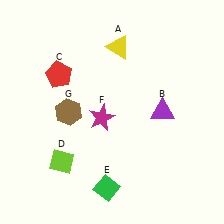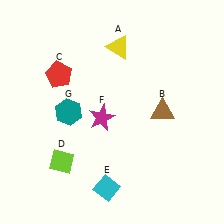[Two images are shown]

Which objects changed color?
B changed from purple to brown. E changed from green to cyan. G changed from brown to teal.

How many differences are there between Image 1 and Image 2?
There are 3 differences between the two images.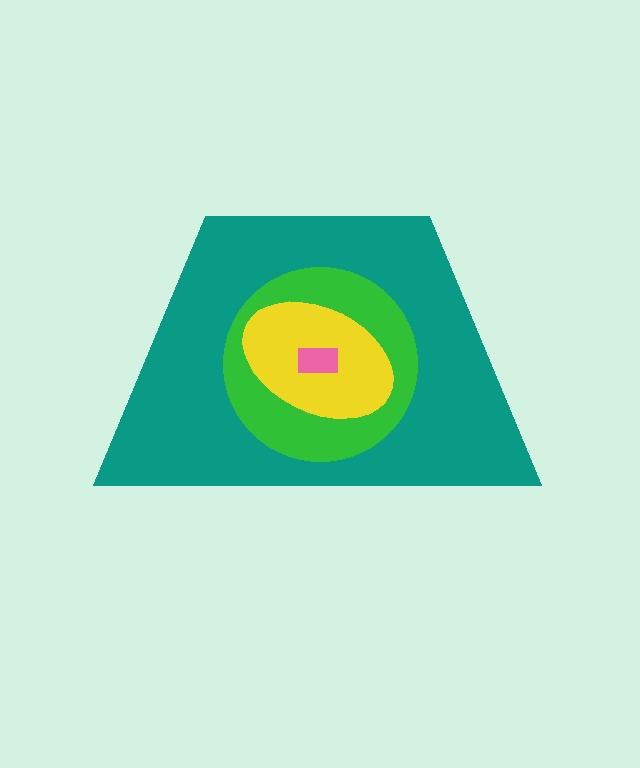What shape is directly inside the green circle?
The yellow ellipse.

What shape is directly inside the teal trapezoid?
The green circle.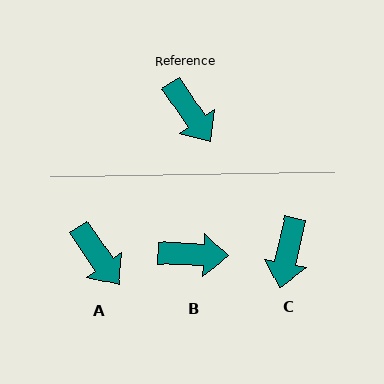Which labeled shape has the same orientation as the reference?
A.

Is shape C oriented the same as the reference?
No, it is off by about 47 degrees.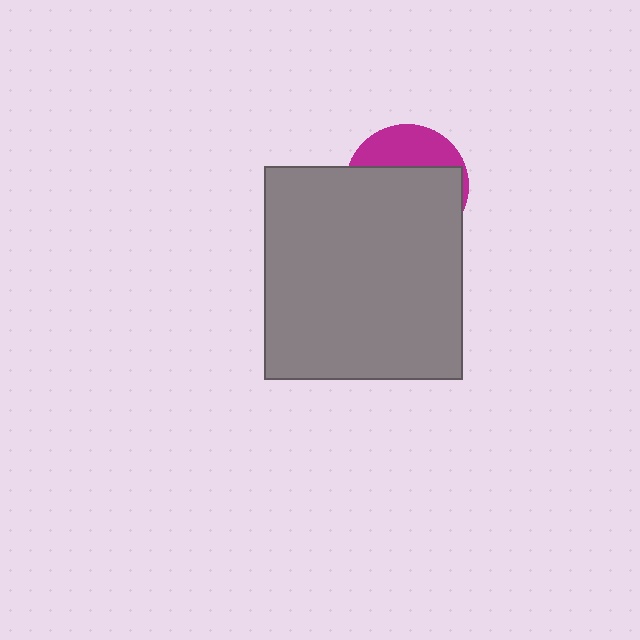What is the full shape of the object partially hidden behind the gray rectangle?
The partially hidden object is a magenta circle.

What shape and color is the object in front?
The object in front is a gray rectangle.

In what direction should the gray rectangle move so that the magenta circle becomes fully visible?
The gray rectangle should move down. That is the shortest direction to clear the overlap and leave the magenta circle fully visible.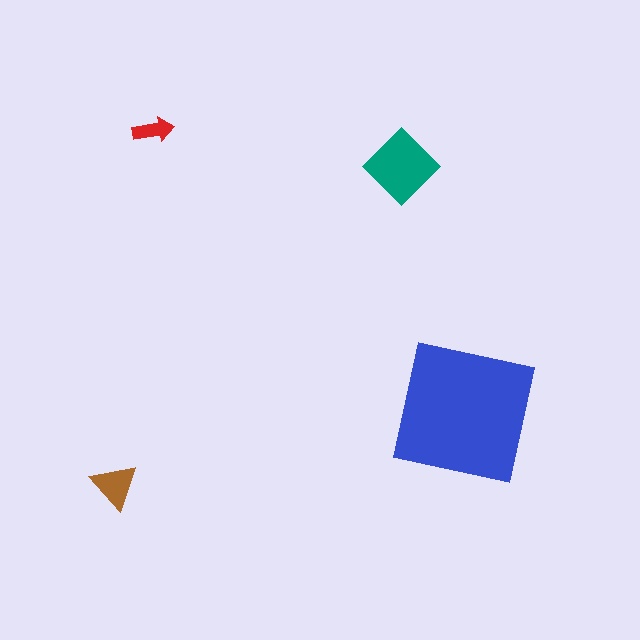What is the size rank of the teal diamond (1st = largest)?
2nd.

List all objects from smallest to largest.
The red arrow, the brown triangle, the teal diamond, the blue square.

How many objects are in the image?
There are 4 objects in the image.